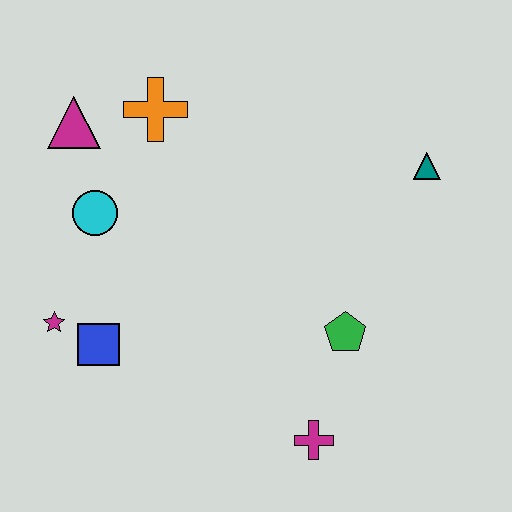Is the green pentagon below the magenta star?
Yes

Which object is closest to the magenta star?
The blue square is closest to the magenta star.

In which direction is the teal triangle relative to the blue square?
The teal triangle is to the right of the blue square.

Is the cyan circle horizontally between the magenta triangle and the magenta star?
No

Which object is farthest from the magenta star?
The teal triangle is farthest from the magenta star.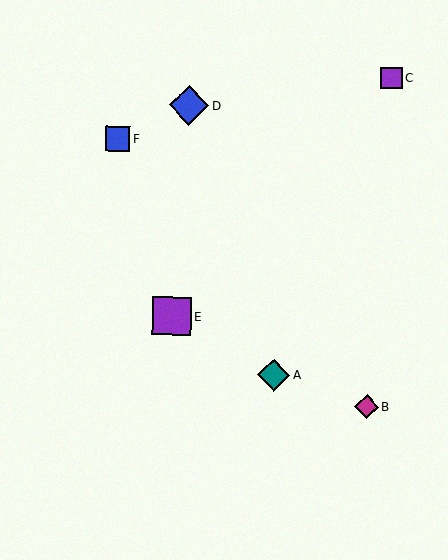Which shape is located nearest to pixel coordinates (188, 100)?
The blue diamond (labeled D) at (189, 105) is nearest to that location.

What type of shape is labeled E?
Shape E is a purple square.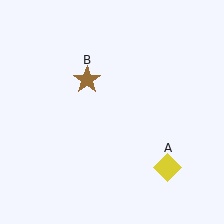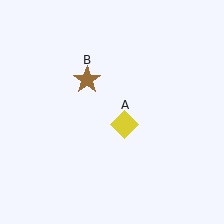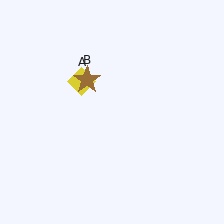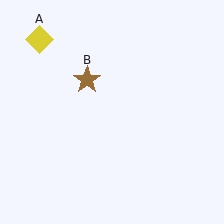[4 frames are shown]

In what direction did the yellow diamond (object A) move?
The yellow diamond (object A) moved up and to the left.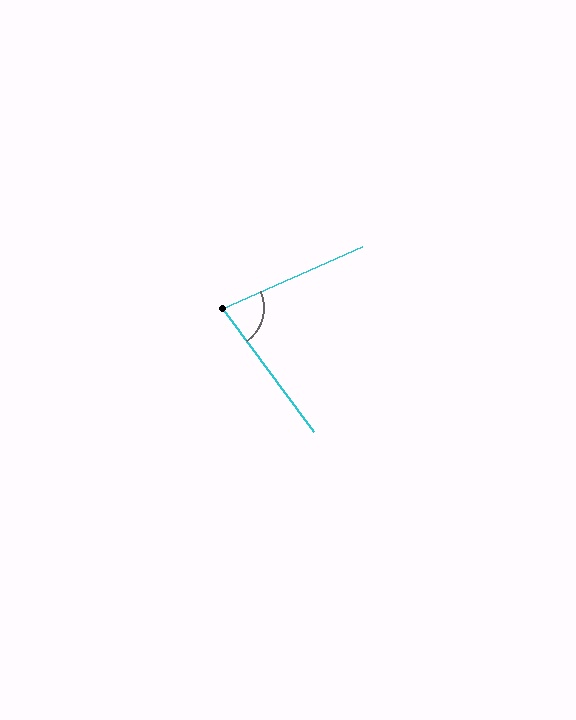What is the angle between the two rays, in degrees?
Approximately 77 degrees.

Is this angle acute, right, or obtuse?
It is acute.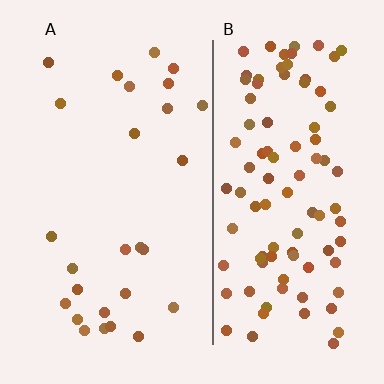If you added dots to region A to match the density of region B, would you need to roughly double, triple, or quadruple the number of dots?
Approximately quadruple.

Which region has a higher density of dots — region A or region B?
B (the right).